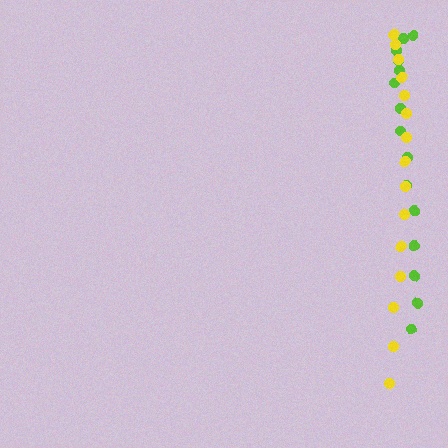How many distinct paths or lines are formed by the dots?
There are 2 distinct paths.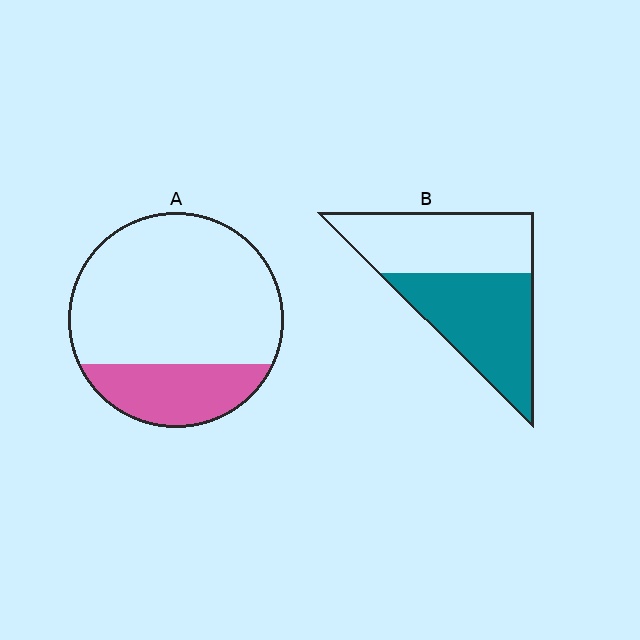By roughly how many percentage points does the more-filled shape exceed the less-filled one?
By roughly 25 percentage points (B over A).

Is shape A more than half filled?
No.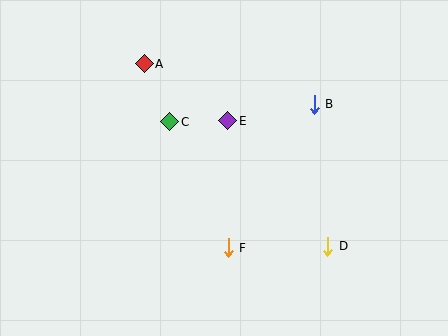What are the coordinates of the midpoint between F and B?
The midpoint between F and B is at (271, 176).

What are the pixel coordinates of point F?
Point F is at (228, 248).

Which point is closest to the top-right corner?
Point B is closest to the top-right corner.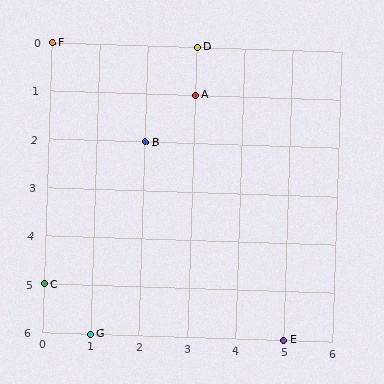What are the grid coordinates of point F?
Point F is at grid coordinates (0, 0).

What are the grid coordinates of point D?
Point D is at grid coordinates (3, 0).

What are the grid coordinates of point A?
Point A is at grid coordinates (3, 1).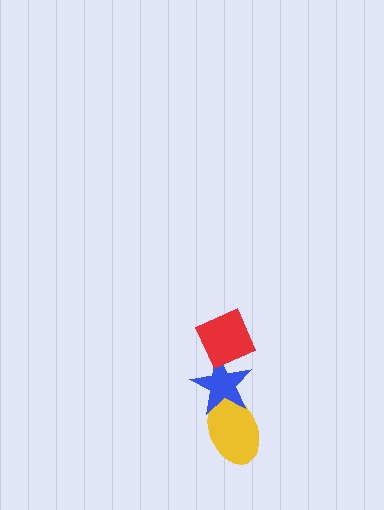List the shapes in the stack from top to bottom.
From top to bottom: the red diamond, the blue star, the yellow ellipse.